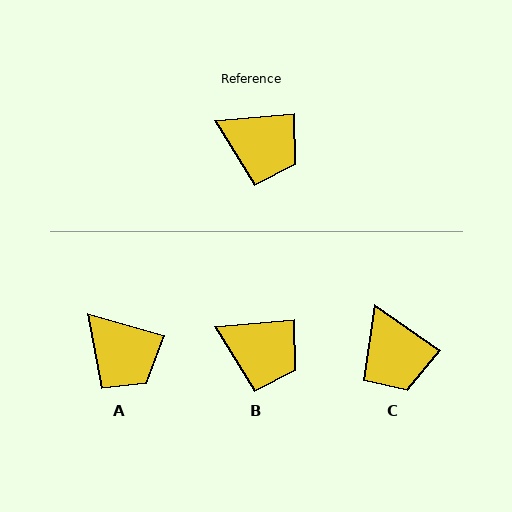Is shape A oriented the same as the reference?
No, it is off by about 21 degrees.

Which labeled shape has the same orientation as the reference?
B.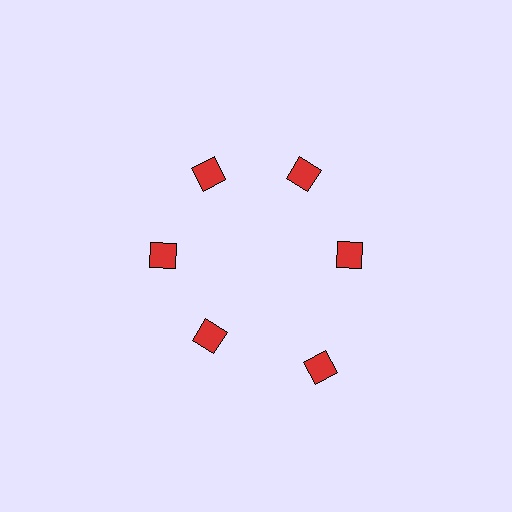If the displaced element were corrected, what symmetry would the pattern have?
It would have 6-fold rotational symmetry — the pattern would map onto itself every 60 degrees.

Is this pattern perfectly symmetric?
No. The 6 red diamonds are arranged in a ring, but one element near the 5 o'clock position is pushed outward from the center, breaking the 6-fold rotational symmetry.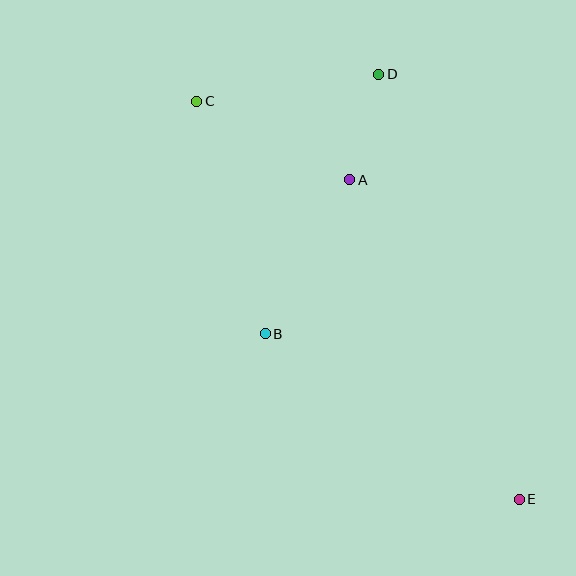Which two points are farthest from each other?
Points C and E are farthest from each other.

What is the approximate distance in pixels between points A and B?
The distance between A and B is approximately 176 pixels.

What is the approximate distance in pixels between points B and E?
The distance between B and E is approximately 303 pixels.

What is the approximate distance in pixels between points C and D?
The distance between C and D is approximately 184 pixels.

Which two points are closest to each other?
Points A and D are closest to each other.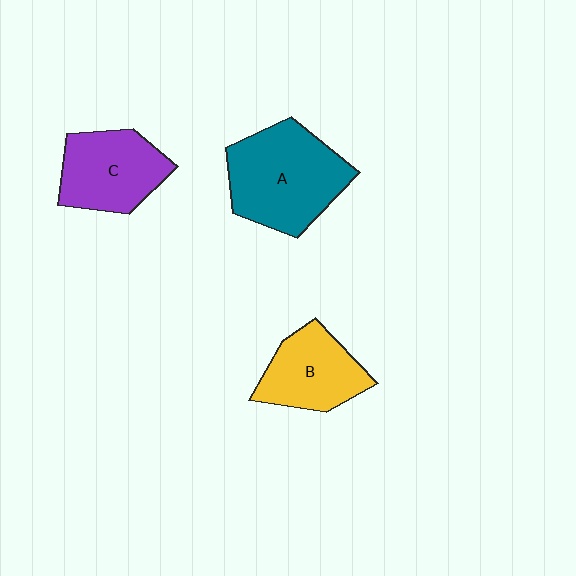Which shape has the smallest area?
Shape B (yellow).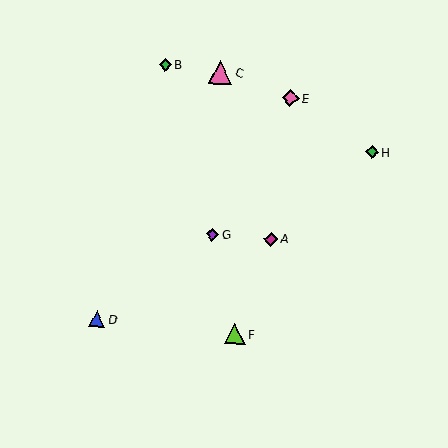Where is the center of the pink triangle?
The center of the pink triangle is at (220, 73).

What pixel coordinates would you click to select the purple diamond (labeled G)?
Click at (212, 234) to select the purple diamond G.